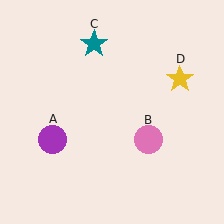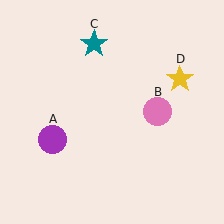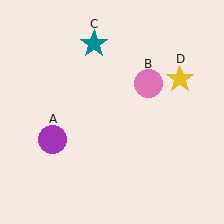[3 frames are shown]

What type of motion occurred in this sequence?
The pink circle (object B) rotated counterclockwise around the center of the scene.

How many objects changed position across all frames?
1 object changed position: pink circle (object B).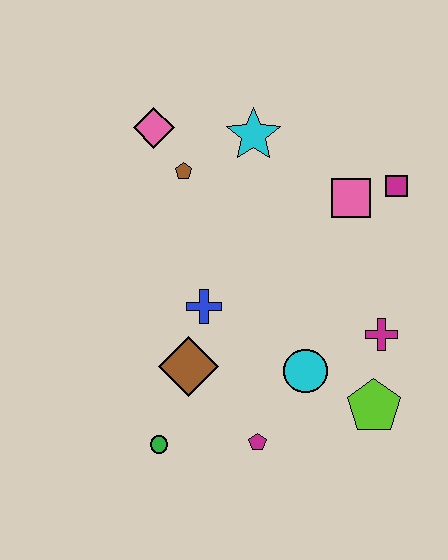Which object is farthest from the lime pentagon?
The pink diamond is farthest from the lime pentagon.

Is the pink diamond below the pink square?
No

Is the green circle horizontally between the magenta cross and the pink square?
No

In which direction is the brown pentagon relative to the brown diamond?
The brown pentagon is above the brown diamond.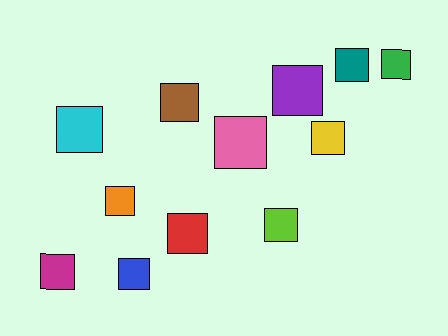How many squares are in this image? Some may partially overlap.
There are 12 squares.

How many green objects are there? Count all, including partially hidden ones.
There is 1 green object.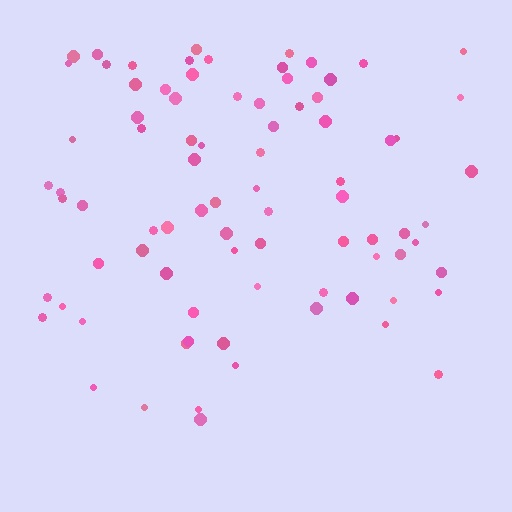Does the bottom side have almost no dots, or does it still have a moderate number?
Still a moderate number, just noticeably fewer than the top.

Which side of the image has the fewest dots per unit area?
The bottom.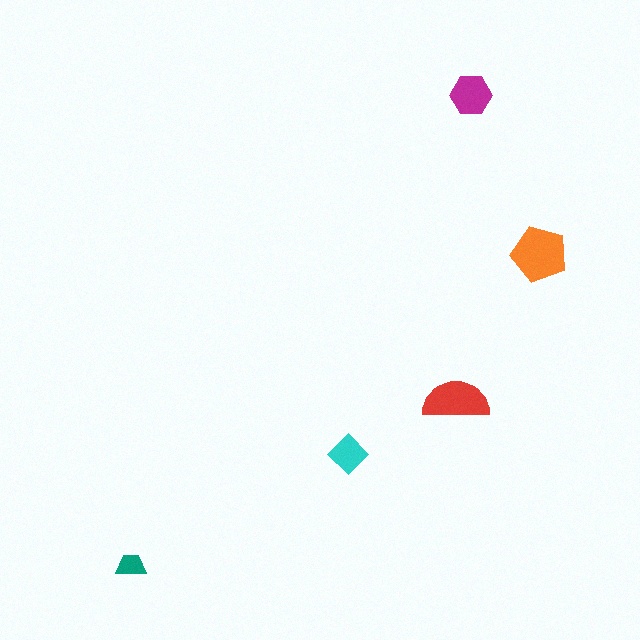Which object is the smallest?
The teal trapezoid.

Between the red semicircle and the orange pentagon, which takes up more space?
The orange pentagon.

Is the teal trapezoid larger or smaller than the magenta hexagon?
Smaller.